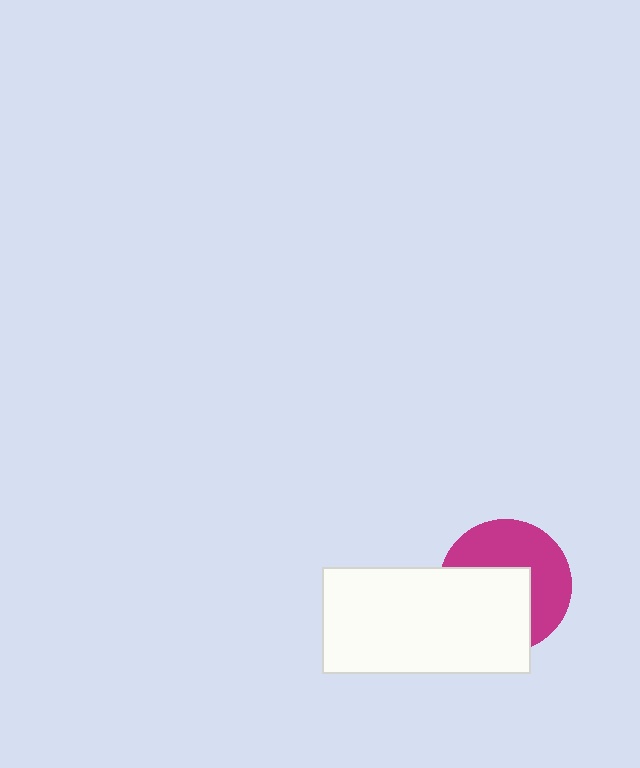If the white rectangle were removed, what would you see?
You would see the complete magenta circle.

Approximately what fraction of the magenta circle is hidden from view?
Roughly 49% of the magenta circle is hidden behind the white rectangle.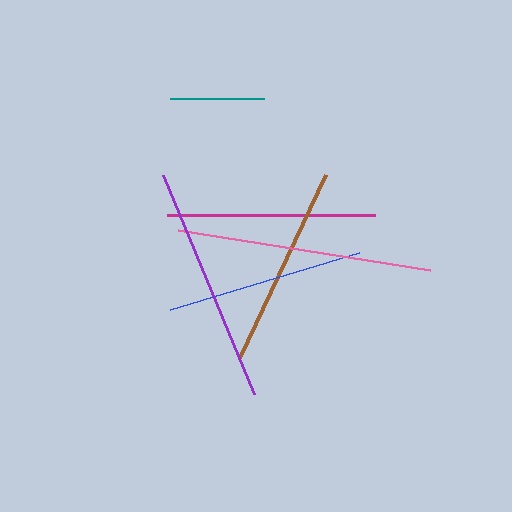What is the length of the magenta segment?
The magenta segment is approximately 208 pixels long.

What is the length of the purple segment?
The purple segment is approximately 237 pixels long.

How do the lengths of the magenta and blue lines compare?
The magenta and blue lines are approximately the same length.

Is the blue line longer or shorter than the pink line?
The pink line is longer than the blue line.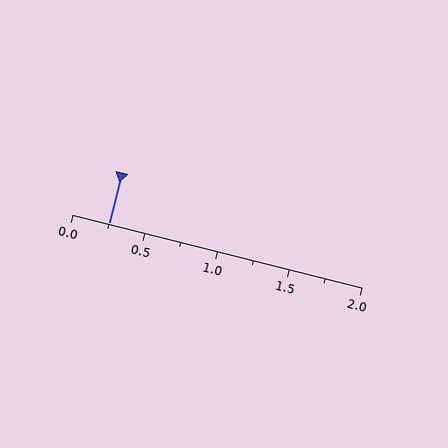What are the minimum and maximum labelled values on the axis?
The axis runs from 0.0 to 2.0.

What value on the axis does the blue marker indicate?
The marker indicates approximately 0.25.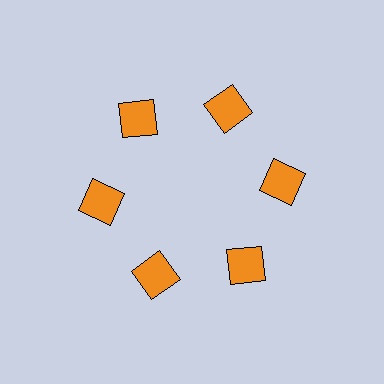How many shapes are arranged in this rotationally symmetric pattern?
There are 6 shapes, arranged in 6 groups of 1.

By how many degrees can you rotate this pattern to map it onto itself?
The pattern maps onto itself every 60 degrees of rotation.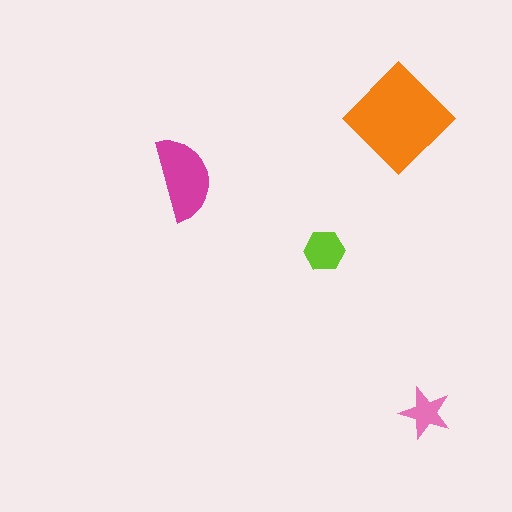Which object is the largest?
The orange diamond.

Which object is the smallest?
The pink star.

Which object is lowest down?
The pink star is bottommost.